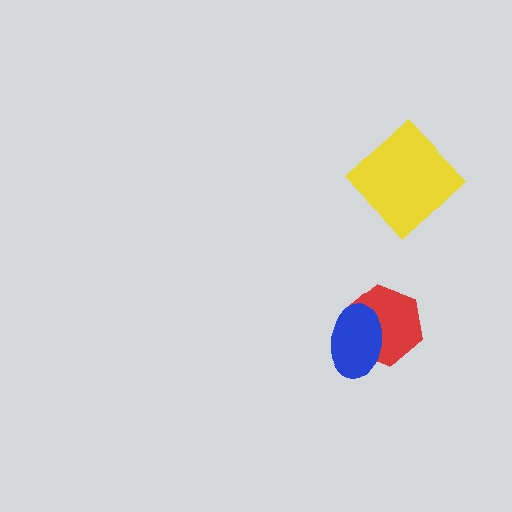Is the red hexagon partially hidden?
Yes, it is partially covered by another shape.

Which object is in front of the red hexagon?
The blue ellipse is in front of the red hexagon.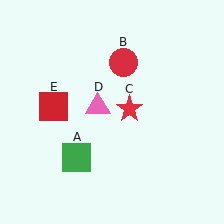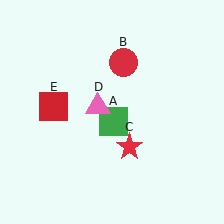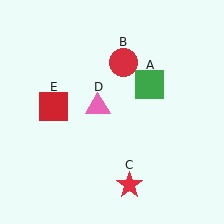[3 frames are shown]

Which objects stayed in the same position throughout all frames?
Red circle (object B) and pink triangle (object D) and red square (object E) remained stationary.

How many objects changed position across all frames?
2 objects changed position: green square (object A), red star (object C).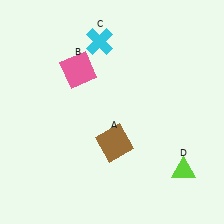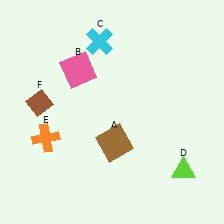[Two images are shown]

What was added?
An orange cross (E), a brown diamond (F) were added in Image 2.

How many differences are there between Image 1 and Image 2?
There are 2 differences between the two images.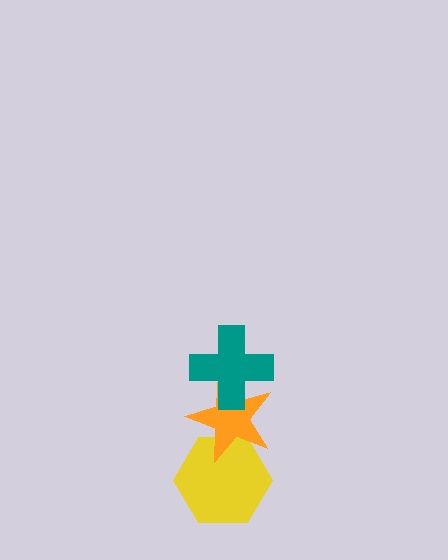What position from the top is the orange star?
The orange star is 2nd from the top.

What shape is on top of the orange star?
The teal cross is on top of the orange star.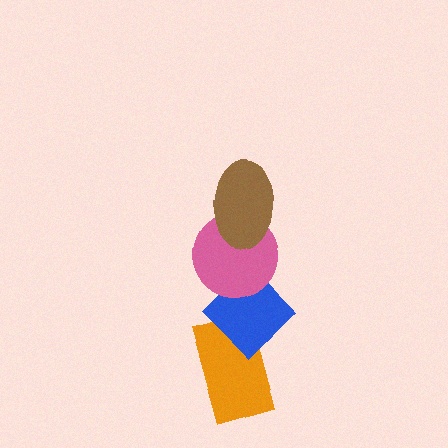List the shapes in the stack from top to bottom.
From top to bottom: the brown ellipse, the pink circle, the blue diamond, the orange rectangle.